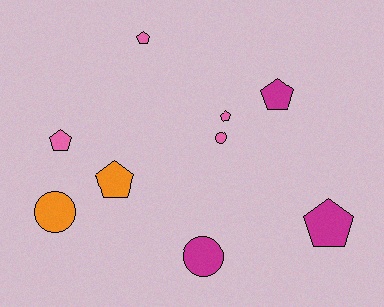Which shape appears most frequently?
Pentagon, with 6 objects.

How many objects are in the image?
There are 9 objects.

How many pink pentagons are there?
There are 3 pink pentagons.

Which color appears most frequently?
Pink, with 4 objects.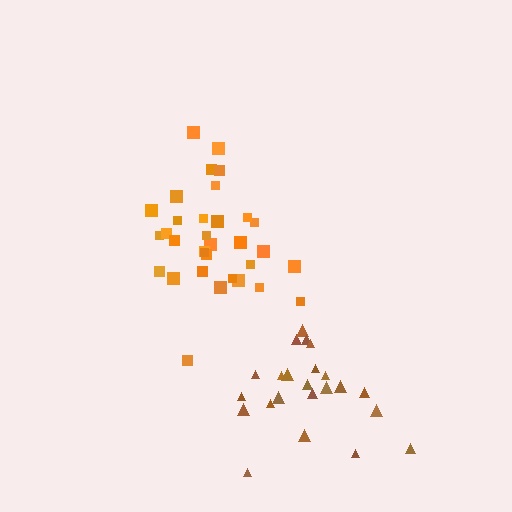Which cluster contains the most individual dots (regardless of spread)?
Orange (33).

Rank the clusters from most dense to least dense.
orange, brown.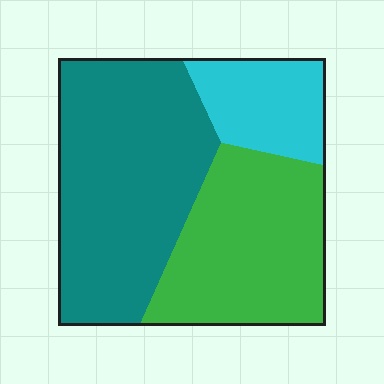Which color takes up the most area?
Teal, at roughly 50%.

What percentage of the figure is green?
Green covers roughly 35% of the figure.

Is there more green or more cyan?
Green.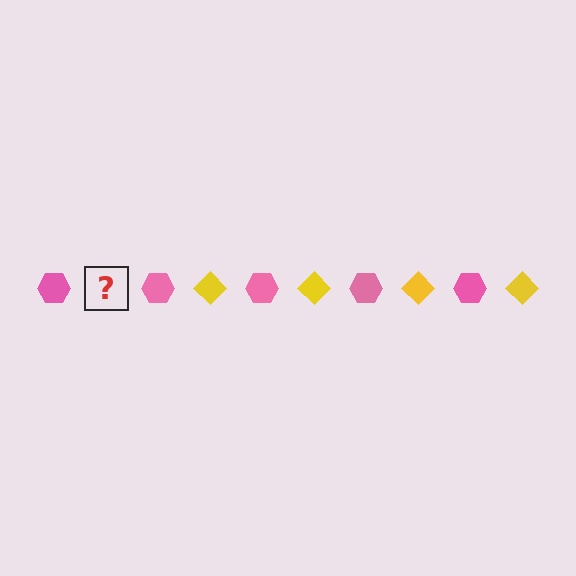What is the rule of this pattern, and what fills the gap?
The rule is that the pattern alternates between pink hexagon and yellow diamond. The gap should be filled with a yellow diamond.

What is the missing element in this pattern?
The missing element is a yellow diamond.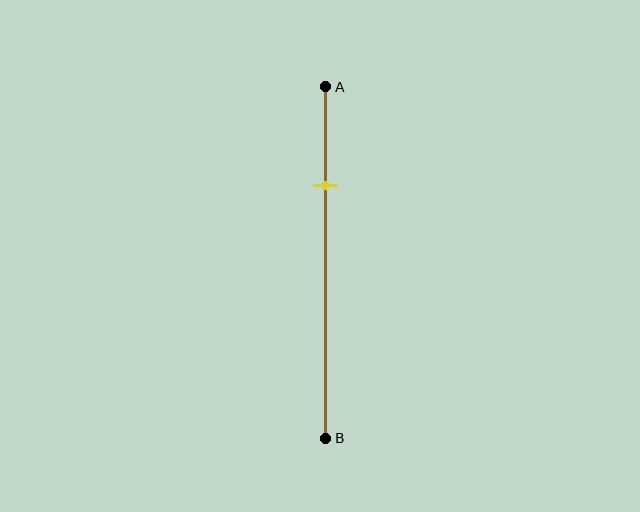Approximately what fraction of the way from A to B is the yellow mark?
The yellow mark is approximately 30% of the way from A to B.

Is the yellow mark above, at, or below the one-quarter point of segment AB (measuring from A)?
The yellow mark is below the one-quarter point of segment AB.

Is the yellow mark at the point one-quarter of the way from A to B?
No, the mark is at about 30% from A, not at the 25% one-quarter point.